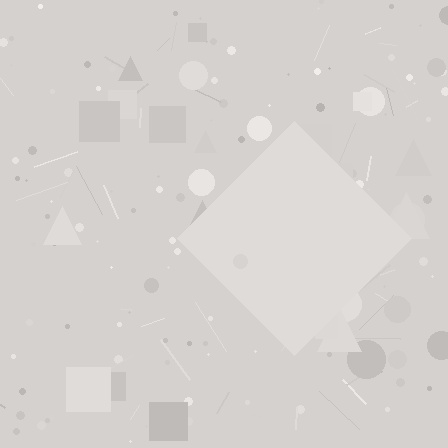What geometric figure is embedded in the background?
A diamond is embedded in the background.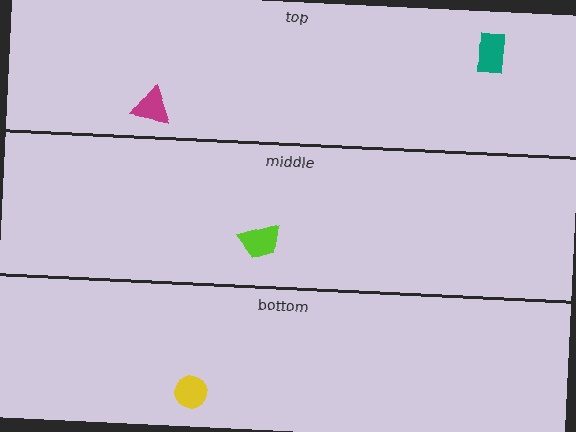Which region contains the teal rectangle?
The top region.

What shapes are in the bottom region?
The yellow circle.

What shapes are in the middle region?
The lime trapezoid.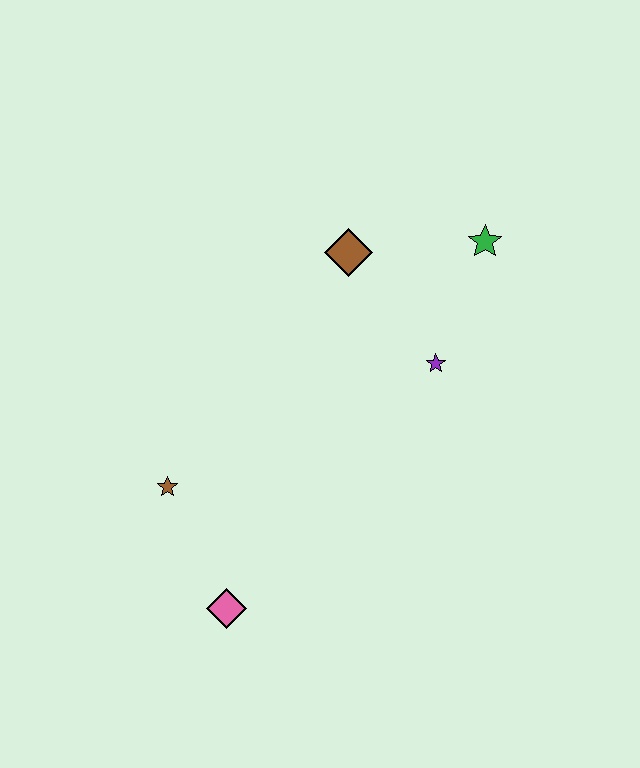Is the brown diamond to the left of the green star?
Yes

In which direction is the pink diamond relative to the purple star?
The pink diamond is below the purple star.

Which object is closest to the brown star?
The pink diamond is closest to the brown star.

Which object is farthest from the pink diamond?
The green star is farthest from the pink diamond.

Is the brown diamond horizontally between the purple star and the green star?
No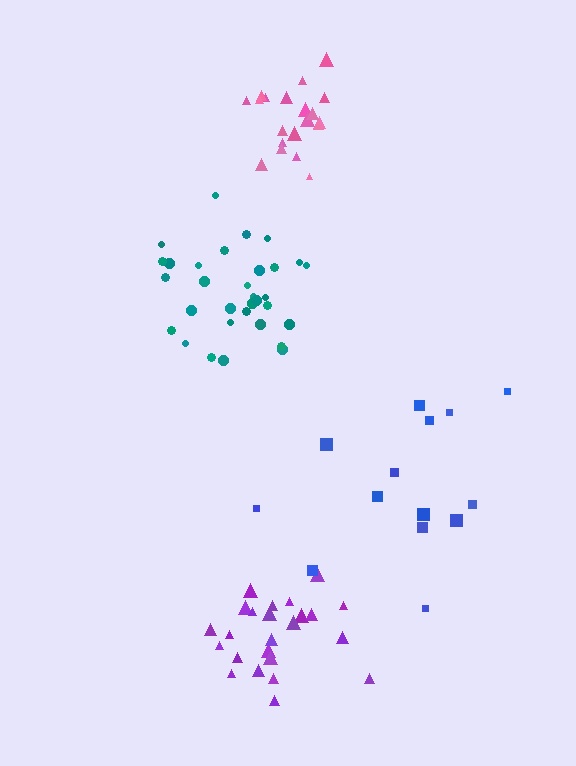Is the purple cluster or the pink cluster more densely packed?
Pink.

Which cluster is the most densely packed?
Pink.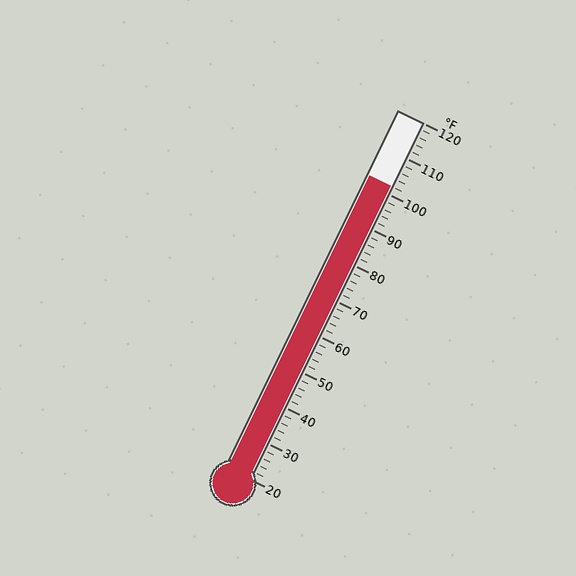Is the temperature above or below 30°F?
The temperature is above 30°F.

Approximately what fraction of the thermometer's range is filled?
The thermometer is filled to approximately 80% of its range.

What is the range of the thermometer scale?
The thermometer scale ranges from 20°F to 120°F.